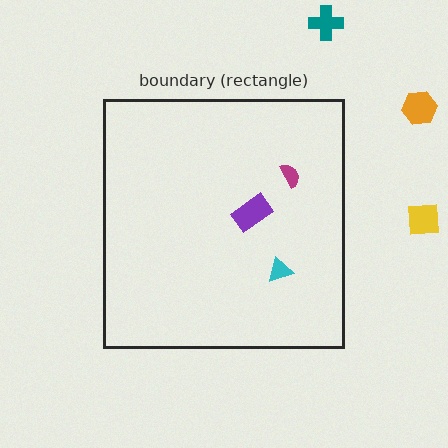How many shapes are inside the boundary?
3 inside, 3 outside.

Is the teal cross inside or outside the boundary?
Outside.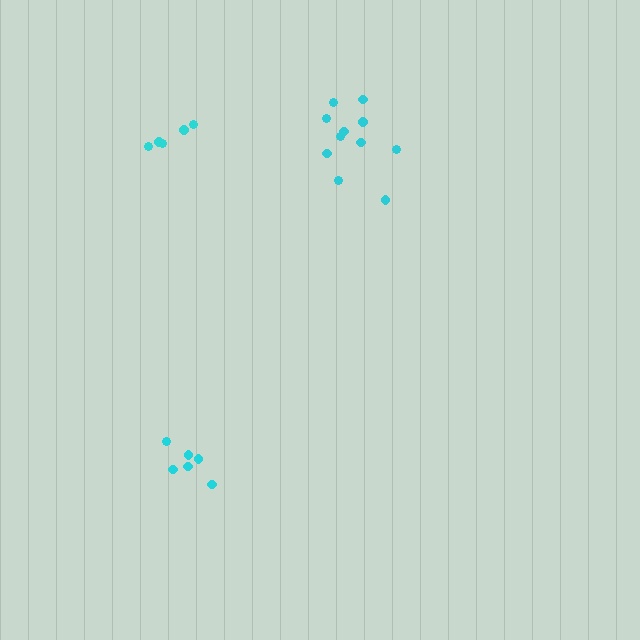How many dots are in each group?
Group 1: 6 dots, Group 2: 5 dots, Group 3: 11 dots (22 total).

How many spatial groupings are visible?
There are 3 spatial groupings.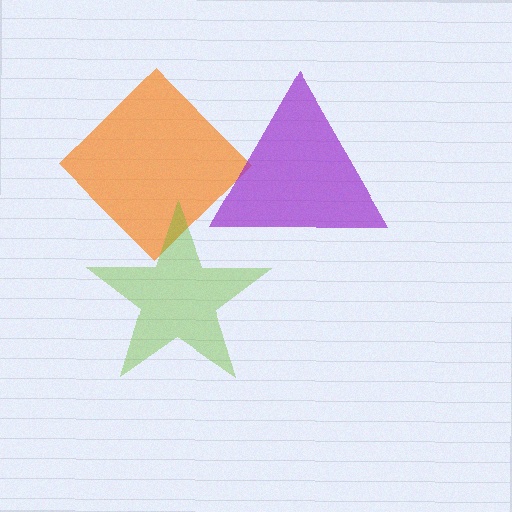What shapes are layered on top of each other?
The layered shapes are: an orange diamond, a purple triangle, a lime star.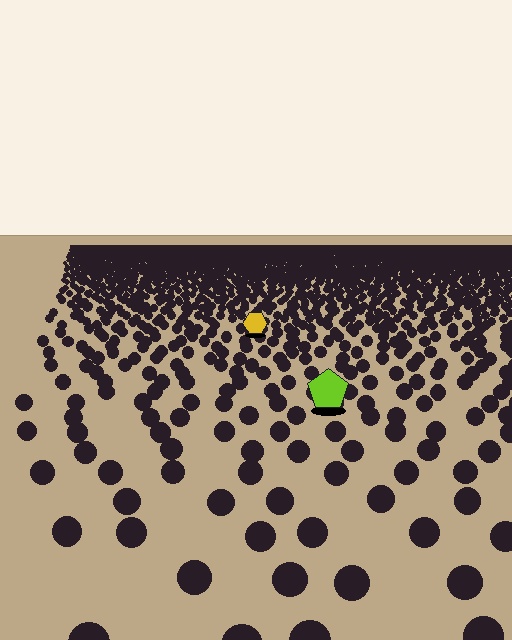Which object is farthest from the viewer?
The yellow hexagon is farthest from the viewer. It appears smaller and the ground texture around it is denser.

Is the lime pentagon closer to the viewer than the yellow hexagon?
Yes. The lime pentagon is closer — you can tell from the texture gradient: the ground texture is coarser near it.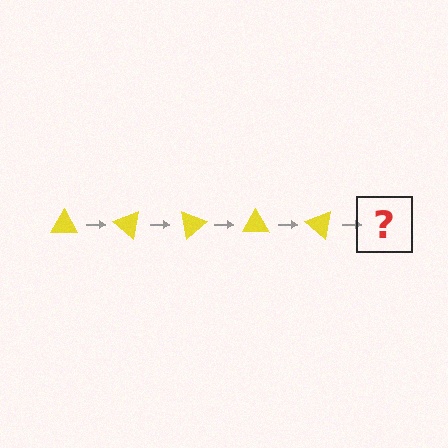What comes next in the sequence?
The next element should be a yellow triangle rotated 200 degrees.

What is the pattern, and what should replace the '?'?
The pattern is that the triangle rotates 40 degrees each step. The '?' should be a yellow triangle rotated 200 degrees.